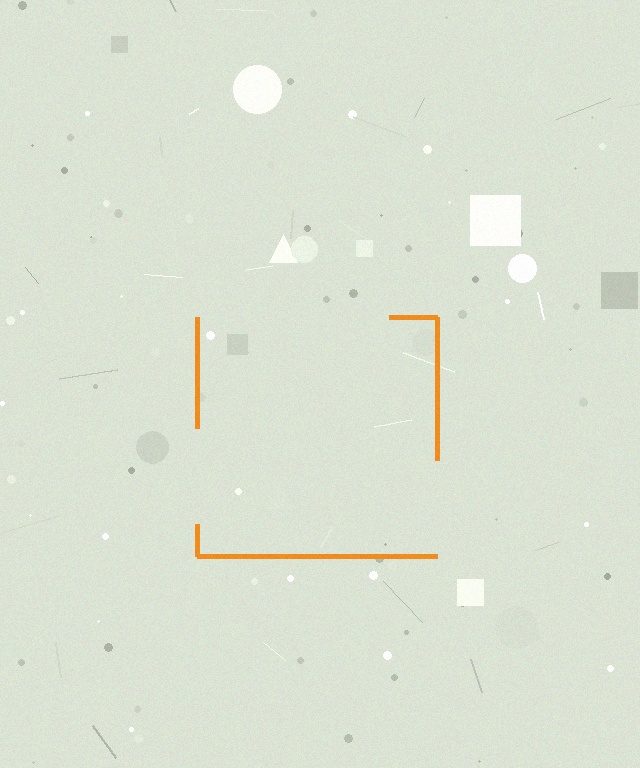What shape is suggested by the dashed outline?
The dashed outline suggests a square.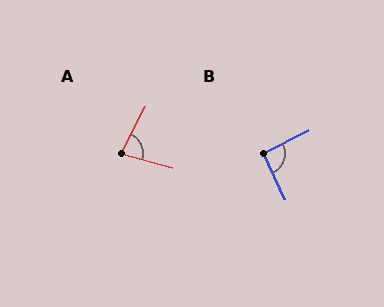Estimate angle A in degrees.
Approximately 77 degrees.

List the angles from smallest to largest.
A (77°), B (92°).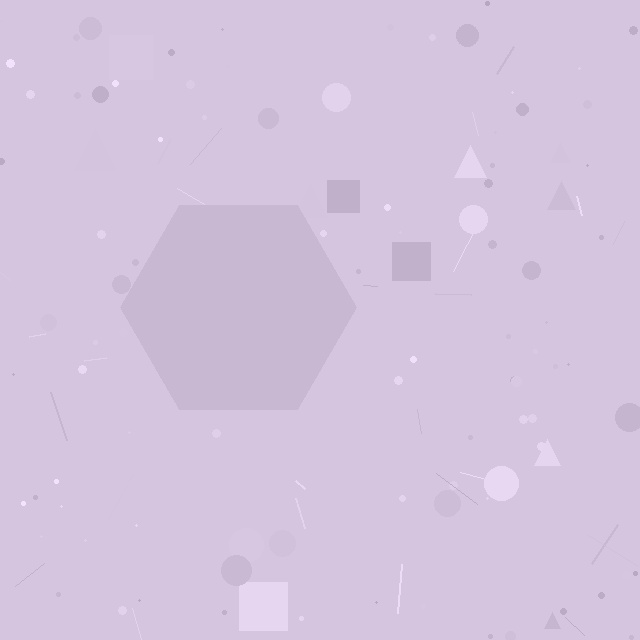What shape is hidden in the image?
A hexagon is hidden in the image.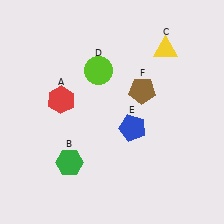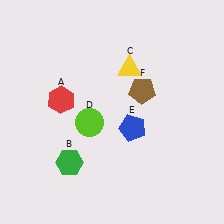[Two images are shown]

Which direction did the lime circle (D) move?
The lime circle (D) moved down.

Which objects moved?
The objects that moved are: the yellow triangle (C), the lime circle (D).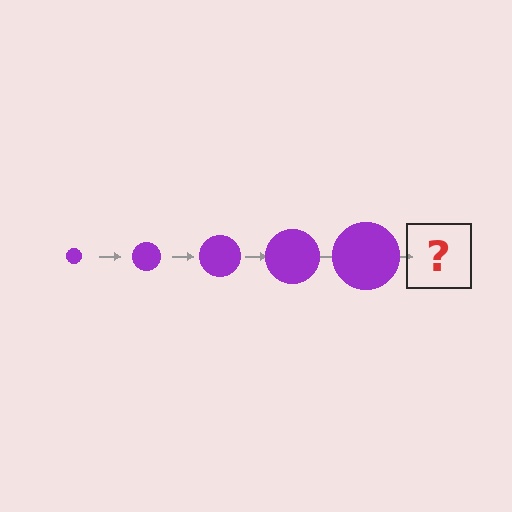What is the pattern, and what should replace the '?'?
The pattern is that the circle gets progressively larger each step. The '?' should be a purple circle, larger than the previous one.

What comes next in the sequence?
The next element should be a purple circle, larger than the previous one.